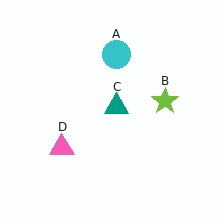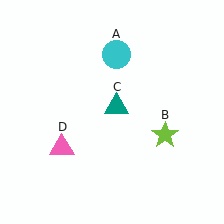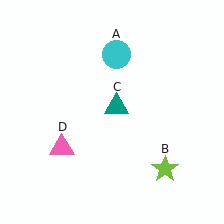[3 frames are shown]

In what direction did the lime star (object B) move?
The lime star (object B) moved down.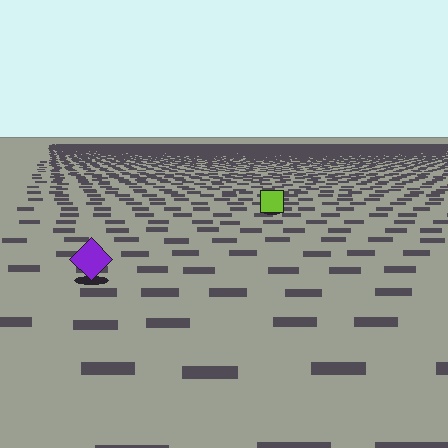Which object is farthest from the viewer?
The lime square is farthest from the viewer. It appears smaller and the ground texture around it is denser.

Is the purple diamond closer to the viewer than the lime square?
Yes. The purple diamond is closer — you can tell from the texture gradient: the ground texture is coarser near it.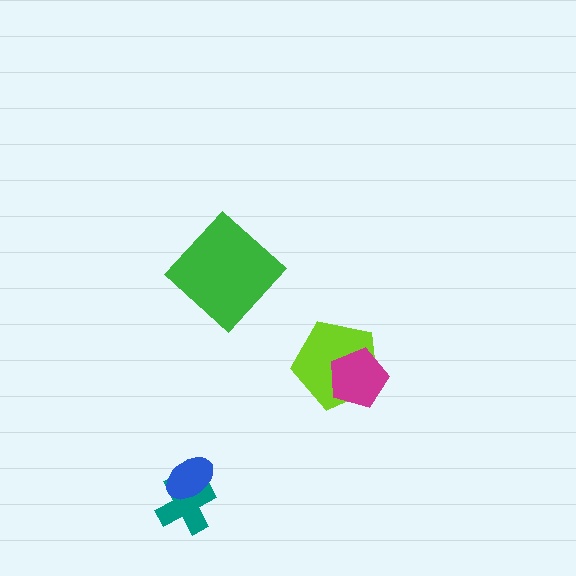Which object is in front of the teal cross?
The blue ellipse is in front of the teal cross.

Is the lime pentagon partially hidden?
Yes, it is partially covered by another shape.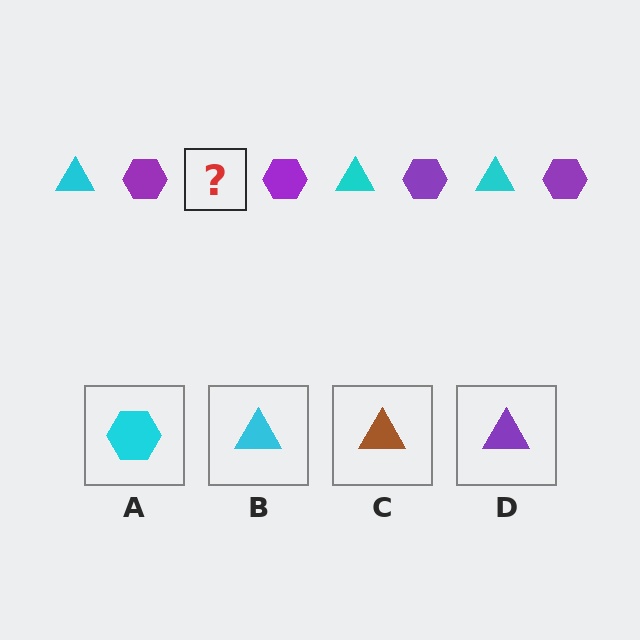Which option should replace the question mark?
Option B.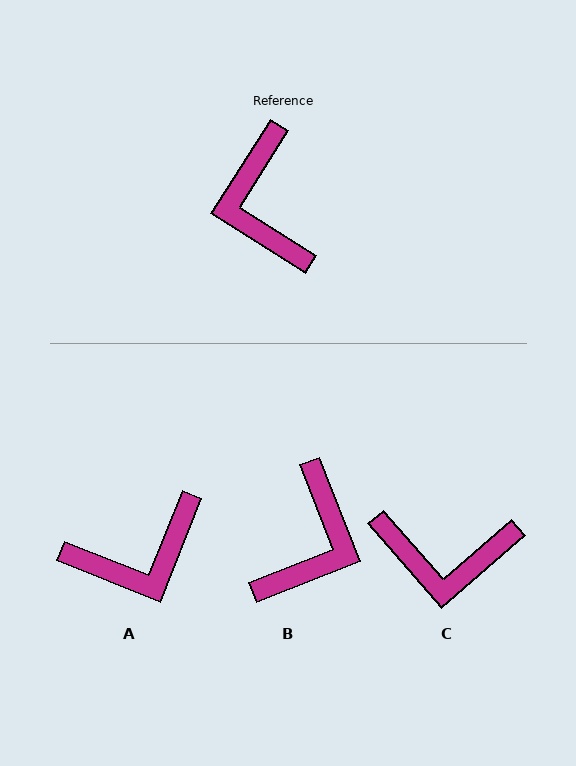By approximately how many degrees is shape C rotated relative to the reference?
Approximately 73 degrees counter-clockwise.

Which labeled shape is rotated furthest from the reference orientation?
B, about 144 degrees away.